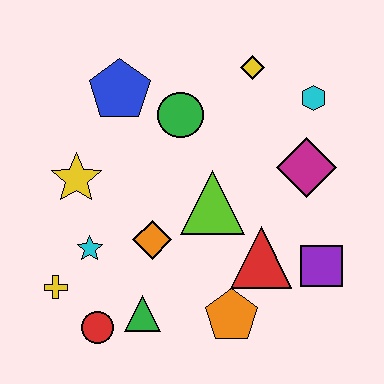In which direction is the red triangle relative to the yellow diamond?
The red triangle is below the yellow diamond.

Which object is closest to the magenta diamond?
The cyan hexagon is closest to the magenta diamond.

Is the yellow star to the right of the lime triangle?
No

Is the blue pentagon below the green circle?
No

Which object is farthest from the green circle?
The red circle is farthest from the green circle.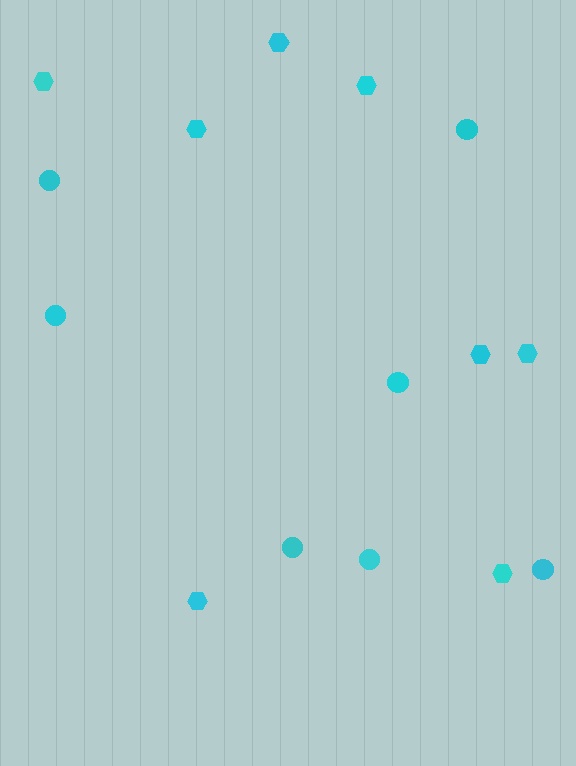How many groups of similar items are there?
There are 2 groups: one group of hexagons (8) and one group of circles (7).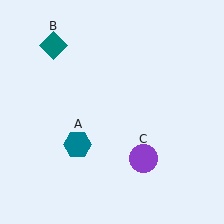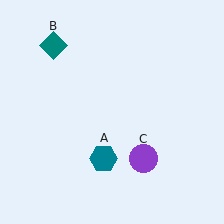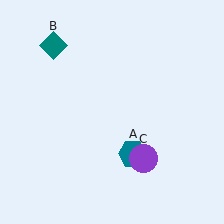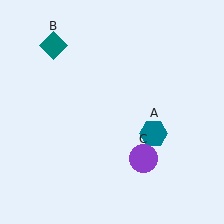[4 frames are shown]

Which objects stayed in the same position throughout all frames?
Teal diamond (object B) and purple circle (object C) remained stationary.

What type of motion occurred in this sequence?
The teal hexagon (object A) rotated counterclockwise around the center of the scene.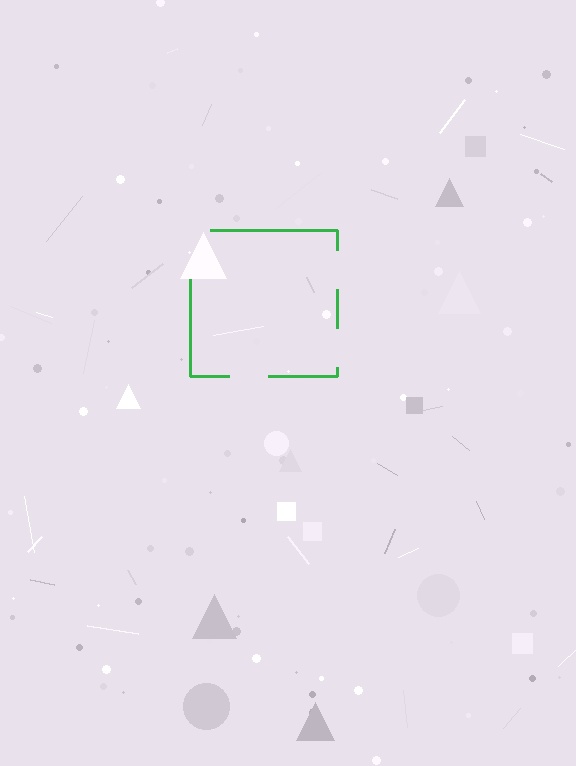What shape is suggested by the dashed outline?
The dashed outline suggests a square.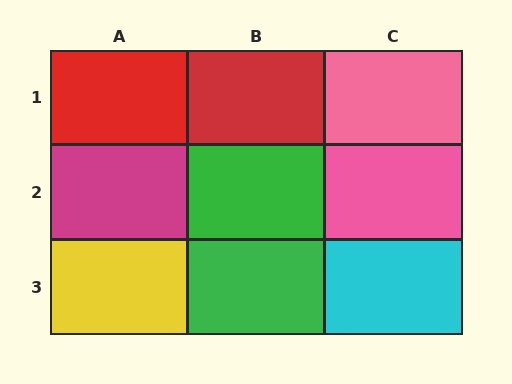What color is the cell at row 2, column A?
Magenta.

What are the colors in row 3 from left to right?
Yellow, green, cyan.